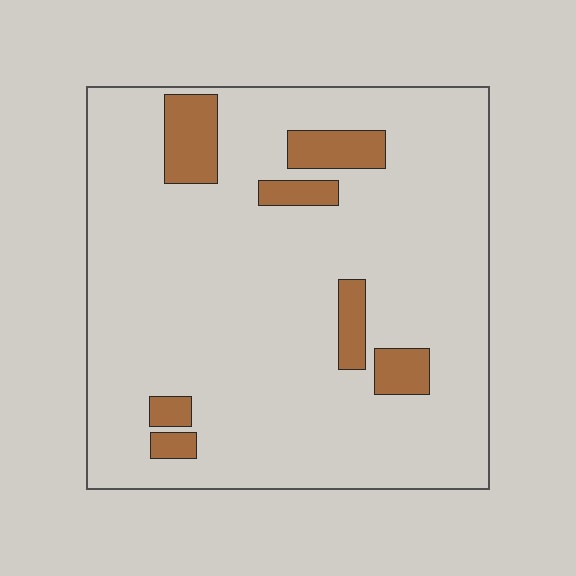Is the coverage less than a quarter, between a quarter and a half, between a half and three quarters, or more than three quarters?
Less than a quarter.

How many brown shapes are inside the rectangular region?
7.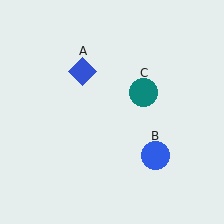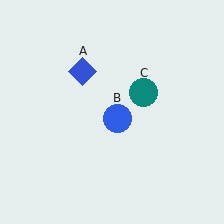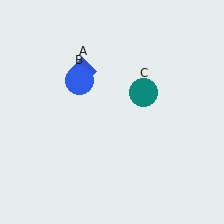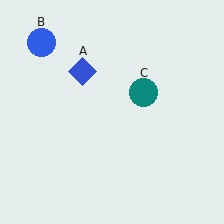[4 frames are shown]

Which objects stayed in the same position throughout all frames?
Blue diamond (object A) and teal circle (object C) remained stationary.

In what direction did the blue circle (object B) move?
The blue circle (object B) moved up and to the left.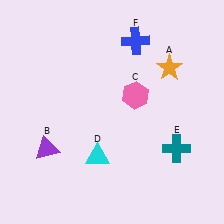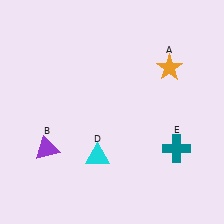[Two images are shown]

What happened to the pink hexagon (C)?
The pink hexagon (C) was removed in Image 2. It was in the top-right area of Image 1.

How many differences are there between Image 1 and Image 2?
There are 2 differences between the two images.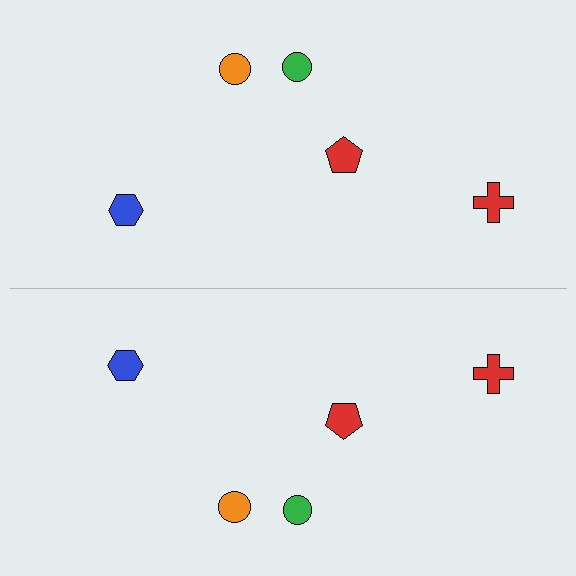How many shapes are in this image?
There are 10 shapes in this image.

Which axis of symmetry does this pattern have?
The pattern has a horizontal axis of symmetry running through the center of the image.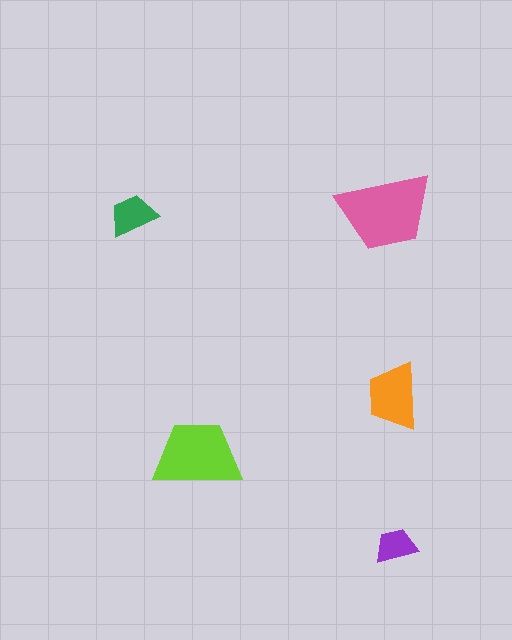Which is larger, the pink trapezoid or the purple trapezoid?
The pink one.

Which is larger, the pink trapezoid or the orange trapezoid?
The pink one.